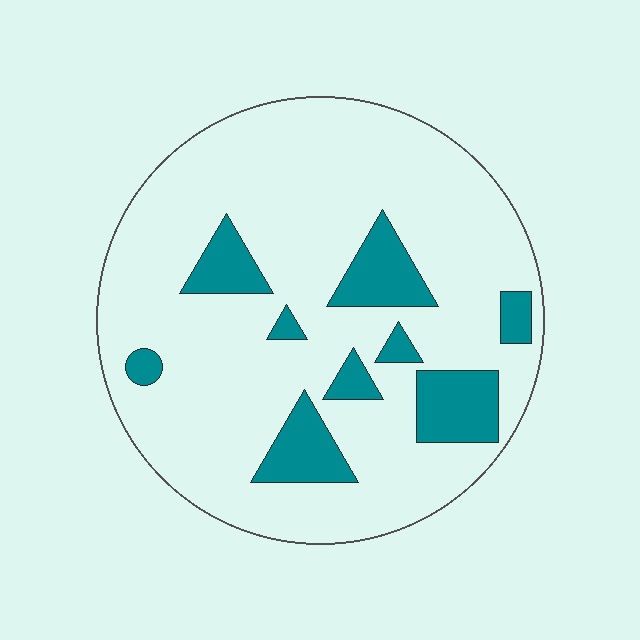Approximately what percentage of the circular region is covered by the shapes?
Approximately 15%.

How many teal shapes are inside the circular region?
9.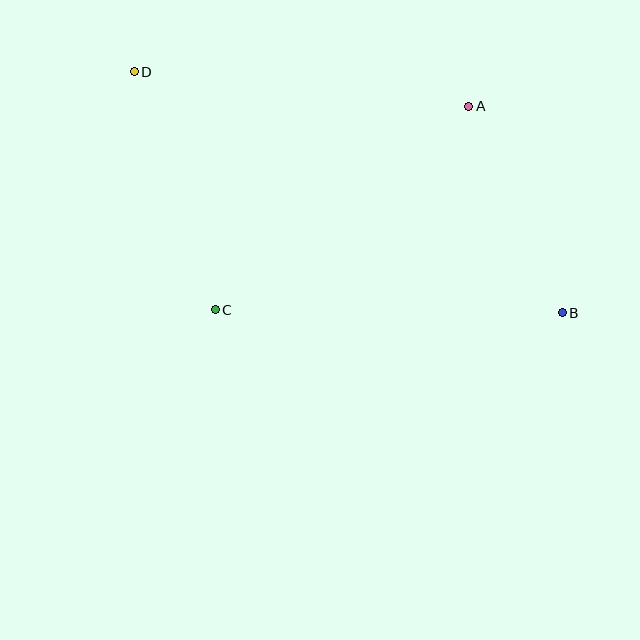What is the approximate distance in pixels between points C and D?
The distance between C and D is approximately 251 pixels.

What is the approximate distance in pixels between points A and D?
The distance between A and D is approximately 336 pixels.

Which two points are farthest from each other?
Points B and D are farthest from each other.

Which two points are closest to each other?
Points A and B are closest to each other.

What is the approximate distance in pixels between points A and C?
The distance between A and C is approximately 325 pixels.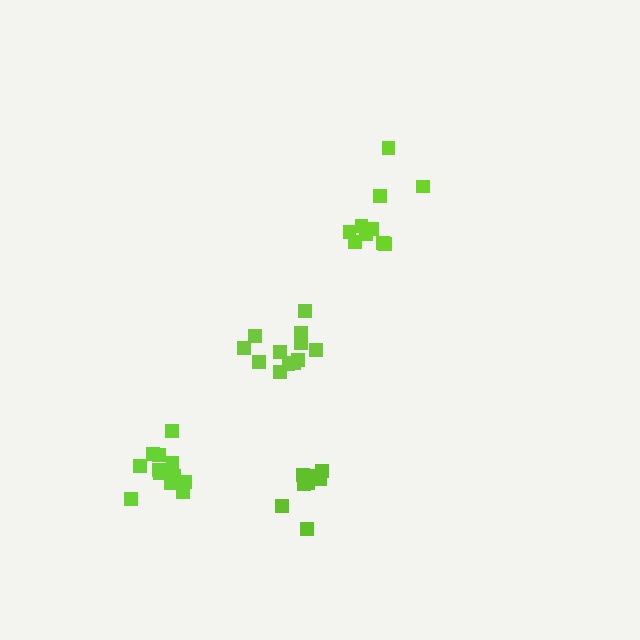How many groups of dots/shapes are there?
There are 4 groups.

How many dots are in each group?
Group 1: 12 dots, Group 2: 8 dots, Group 3: 10 dots, Group 4: 13 dots (43 total).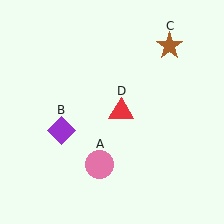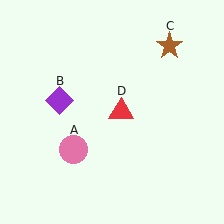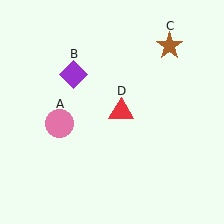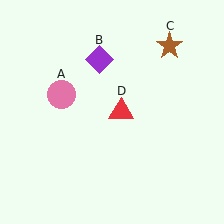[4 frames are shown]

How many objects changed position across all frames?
2 objects changed position: pink circle (object A), purple diamond (object B).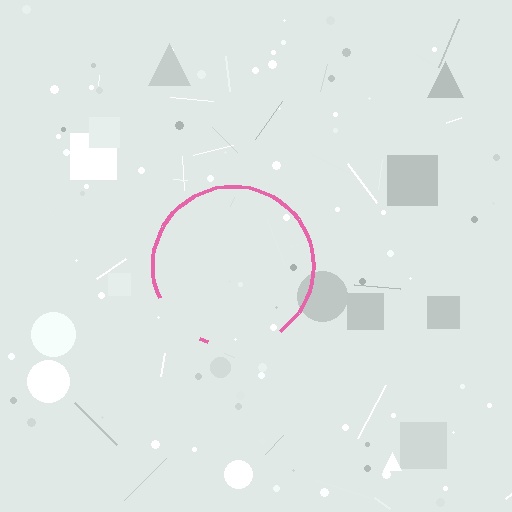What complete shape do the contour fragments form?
The contour fragments form a circle.